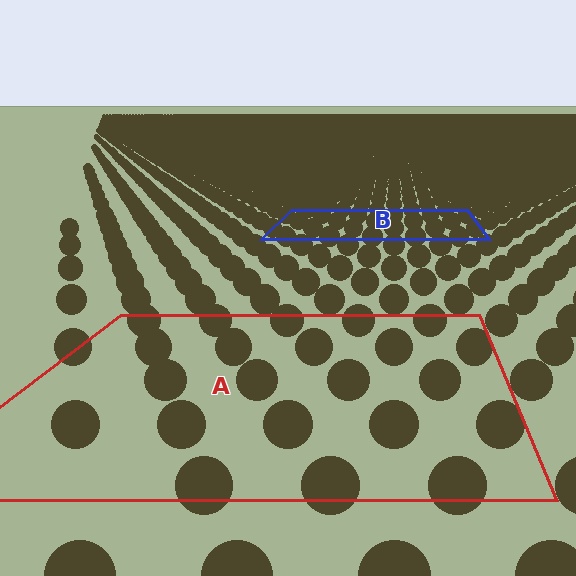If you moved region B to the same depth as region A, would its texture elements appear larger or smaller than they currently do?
They would appear larger. At a closer depth, the same texture elements are projected at a bigger on-screen size.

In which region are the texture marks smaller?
The texture marks are smaller in region B, because it is farther away.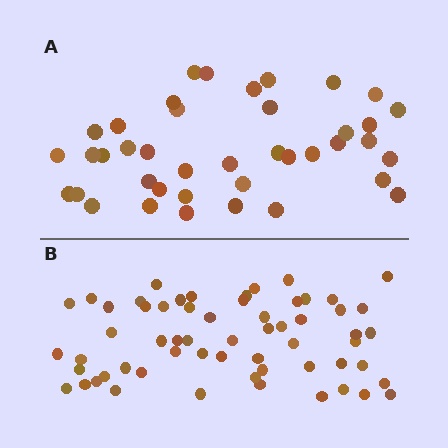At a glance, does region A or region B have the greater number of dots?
Region B (the bottom region) has more dots.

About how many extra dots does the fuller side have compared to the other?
Region B has approximately 20 more dots than region A.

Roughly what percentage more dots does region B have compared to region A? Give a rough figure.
About 50% more.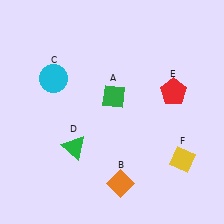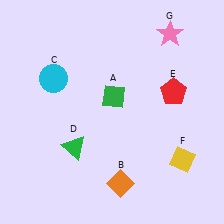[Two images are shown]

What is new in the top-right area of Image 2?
A pink star (G) was added in the top-right area of Image 2.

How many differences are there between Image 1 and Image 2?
There is 1 difference between the two images.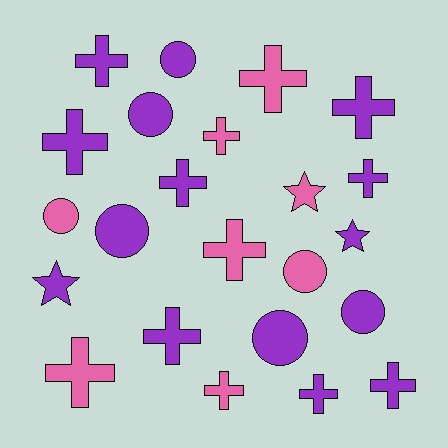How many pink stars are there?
There is 1 pink star.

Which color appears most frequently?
Purple, with 15 objects.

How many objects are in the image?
There are 23 objects.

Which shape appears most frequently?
Cross, with 13 objects.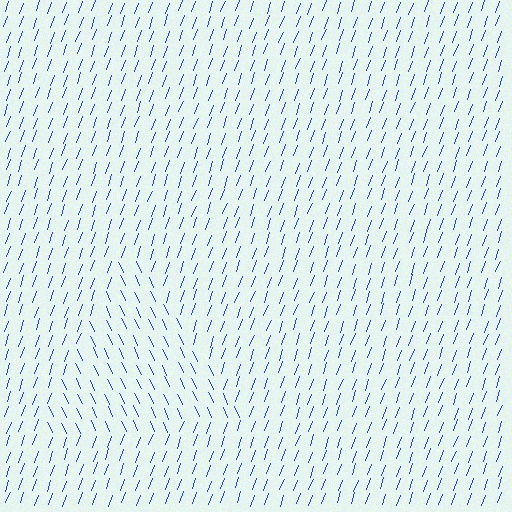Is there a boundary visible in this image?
Yes, there is a texture boundary formed by a change in line orientation.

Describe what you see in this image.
The image is filled with small blue line segments. A triangle region in the image has lines oriented differently from the surrounding lines, creating a visible texture boundary.